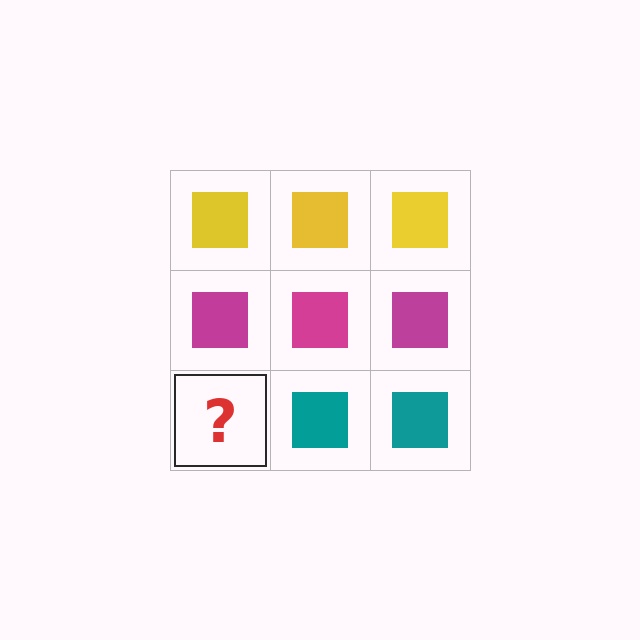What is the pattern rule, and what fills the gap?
The rule is that each row has a consistent color. The gap should be filled with a teal square.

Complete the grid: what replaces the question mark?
The question mark should be replaced with a teal square.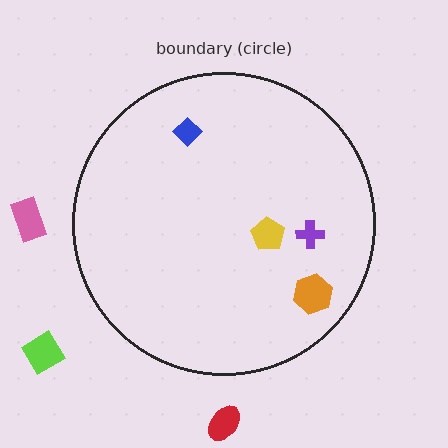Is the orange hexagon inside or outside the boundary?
Inside.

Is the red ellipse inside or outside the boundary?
Outside.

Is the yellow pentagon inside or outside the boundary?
Inside.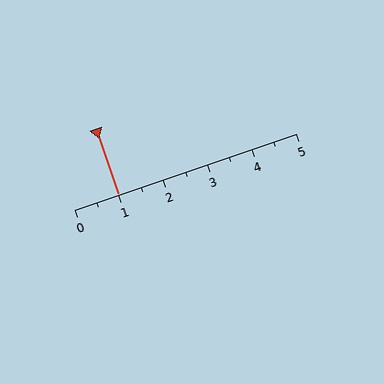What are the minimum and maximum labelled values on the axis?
The axis runs from 0 to 5.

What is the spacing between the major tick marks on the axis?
The major ticks are spaced 1 apart.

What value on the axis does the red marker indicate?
The marker indicates approximately 1.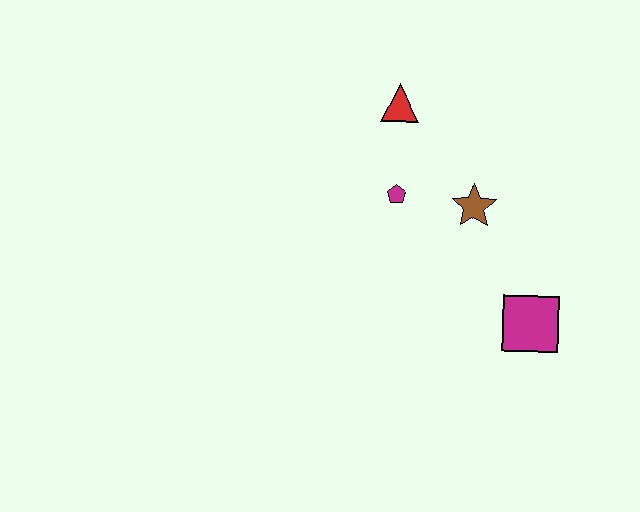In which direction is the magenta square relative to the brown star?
The magenta square is below the brown star.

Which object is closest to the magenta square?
The brown star is closest to the magenta square.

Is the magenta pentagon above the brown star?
Yes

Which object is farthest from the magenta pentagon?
The magenta square is farthest from the magenta pentagon.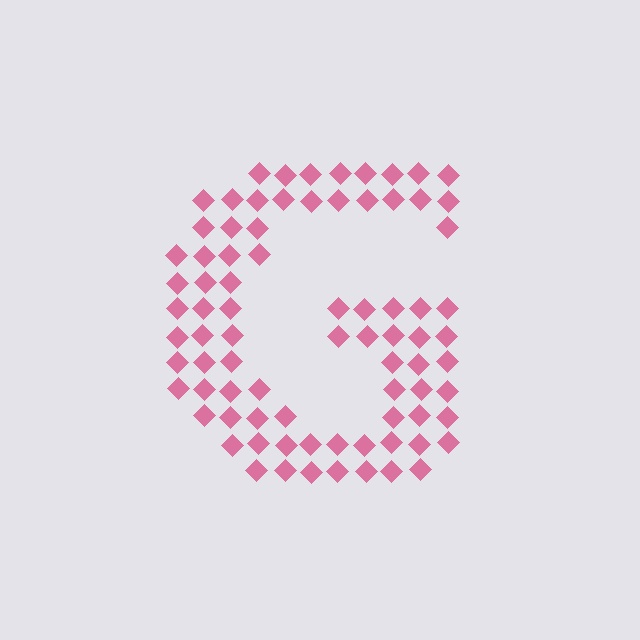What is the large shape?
The large shape is the letter G.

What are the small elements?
The small elements are diamonds.